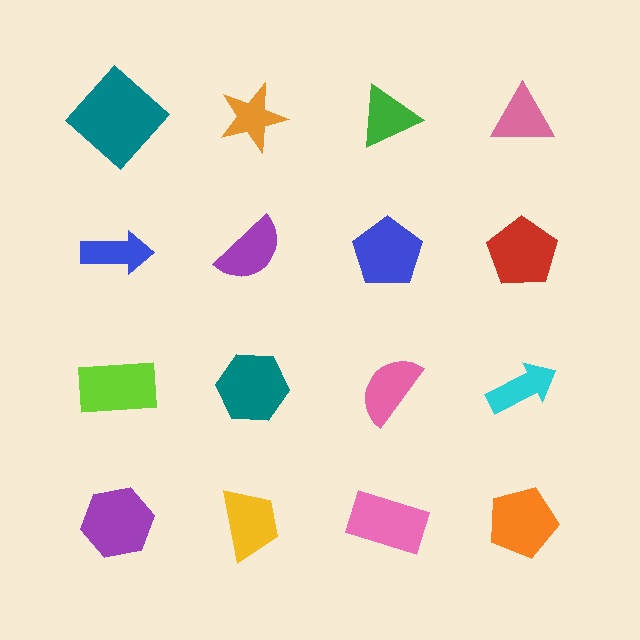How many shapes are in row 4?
4 shapes.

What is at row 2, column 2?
A purple semicircle.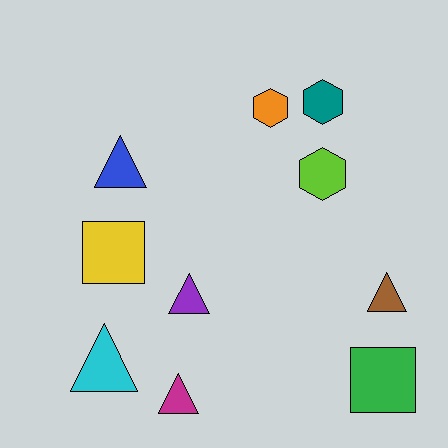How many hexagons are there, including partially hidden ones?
There are 3 hexagons.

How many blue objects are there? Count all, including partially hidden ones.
There is 1 blue object.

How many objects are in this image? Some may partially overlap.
There are 10 objects.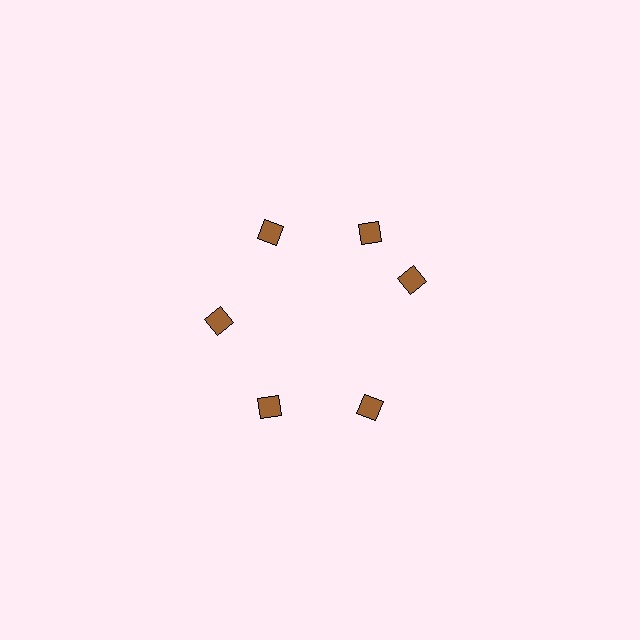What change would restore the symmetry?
The symmetry would be restored by rotating it back into even spacing with its neighbors so that all 6 diamonds sit at equal angles and equal distance from the center.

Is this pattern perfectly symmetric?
No. The 6 brown diamonds are arranged in a ring, but one element near the 3 o'clock position is rotated out of alignment along the ring, breaking the 6-fold rotational symmetry.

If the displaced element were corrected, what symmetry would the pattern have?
It would have 6-fold rotational symmetry — the pattern would map onto itself every 60 degrees.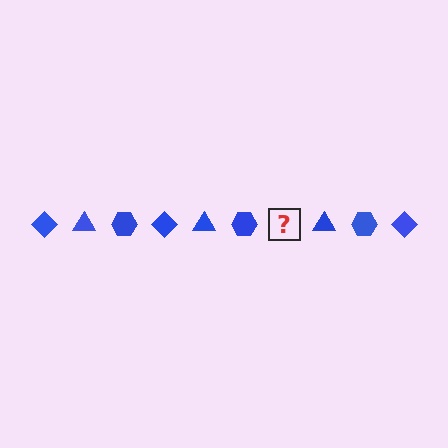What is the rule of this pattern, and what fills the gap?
The rule is that the pattern cycles through diamond, triangle, hexagon shapes in blue. The gap should be filled with a blue diamond.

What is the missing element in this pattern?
The missing element is a blue diamond.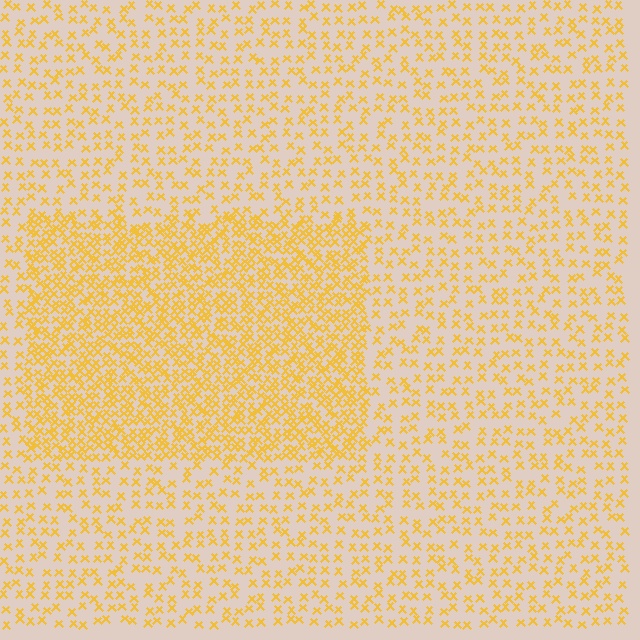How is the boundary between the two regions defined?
The boundary is defined by a change in element density (approximately 2.3x ratio). All elements are the same color, size, and shape.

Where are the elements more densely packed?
The elements are more densely packed inside the rectangle boundary.